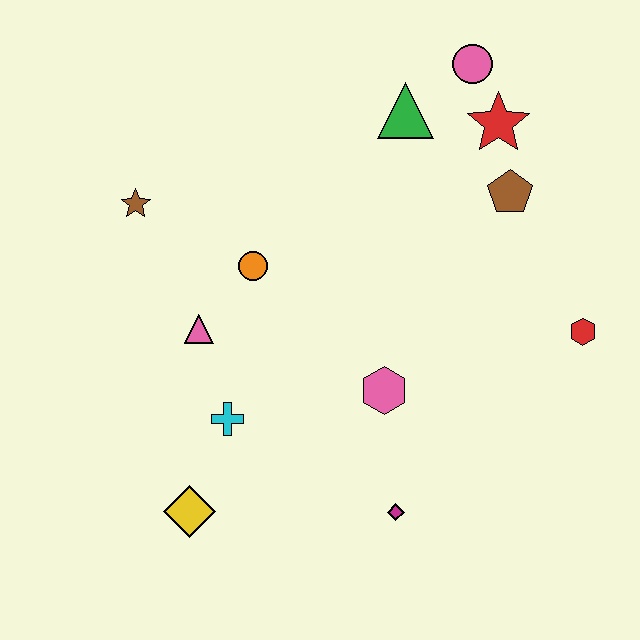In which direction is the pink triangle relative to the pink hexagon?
The pink triangle is to the left of the pink hexagon.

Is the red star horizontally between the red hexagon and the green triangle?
Yes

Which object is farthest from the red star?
The yellow diamond is farthest from the red star.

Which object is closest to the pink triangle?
The orange circle is closest to the pink triangle.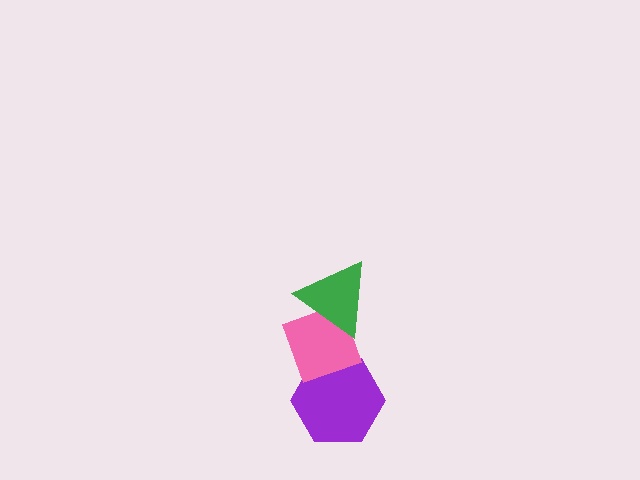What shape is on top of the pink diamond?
The green triangle is on top of the pink diamond.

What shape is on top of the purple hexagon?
The pink diamond is on top of the purple hexagon.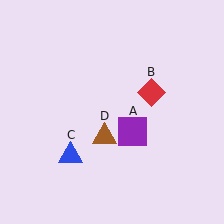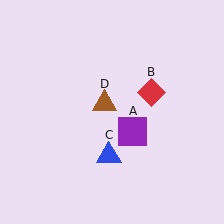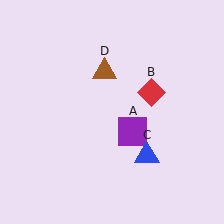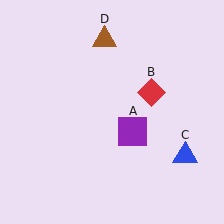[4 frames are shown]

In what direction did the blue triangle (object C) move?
The blue triangle (object C) moved right.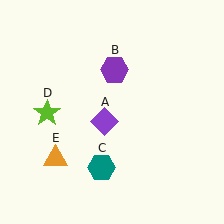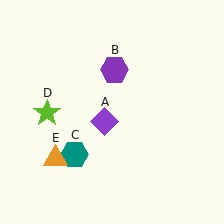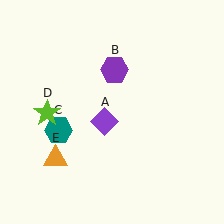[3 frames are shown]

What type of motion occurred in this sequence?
The teal hexagon (object C) rotated clockwise around the center of the scene.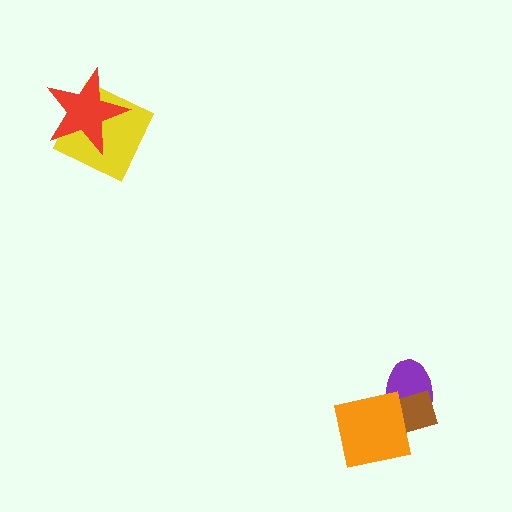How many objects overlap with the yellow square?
1 object overlaps with the yellow square.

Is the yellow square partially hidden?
Yes, it is partially covered by another shape.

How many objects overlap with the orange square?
2 objects overlap with the orange square.